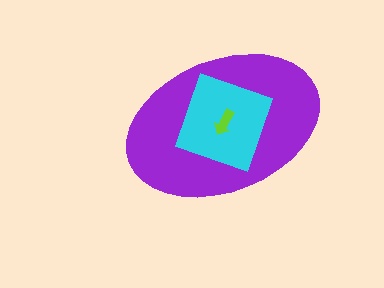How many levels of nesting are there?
3.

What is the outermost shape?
The purple ellipse.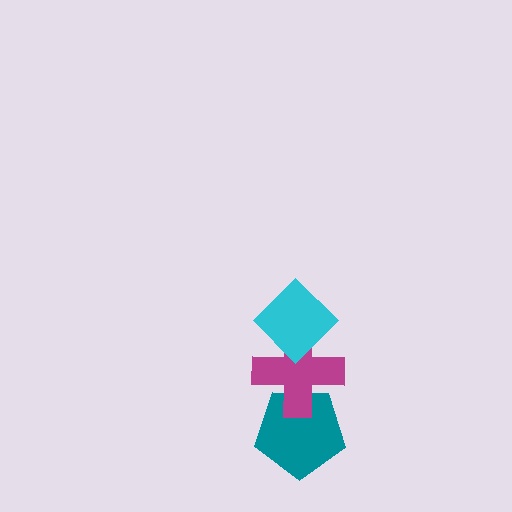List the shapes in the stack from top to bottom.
From top to bottom: the cyan diamond, the magenta cross, the teal pentagon.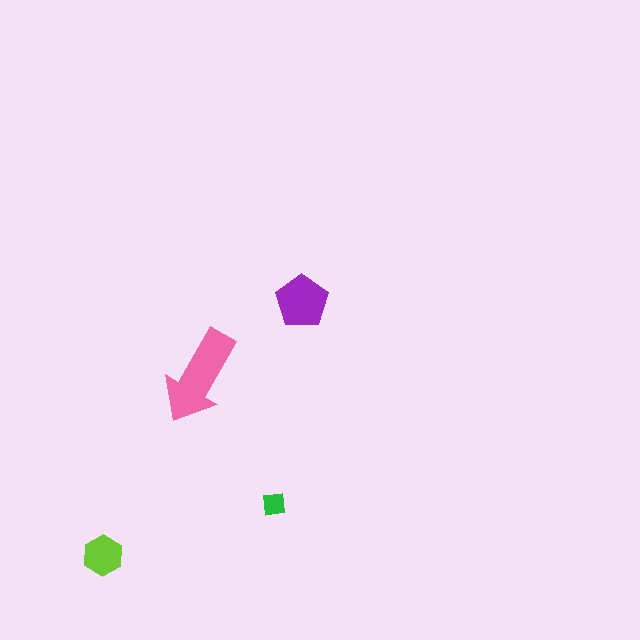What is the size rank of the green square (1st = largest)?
4th.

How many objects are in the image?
There are 4 objects in the image.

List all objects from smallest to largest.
The green square, the lime hexagon, the purple pentagon, the pink arrow.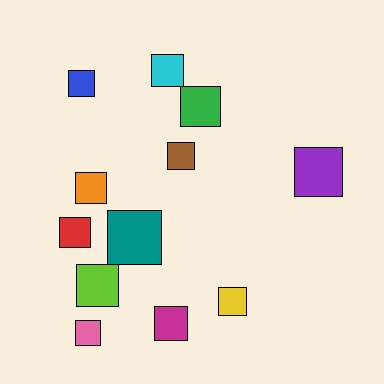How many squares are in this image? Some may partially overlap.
There are 12 squares.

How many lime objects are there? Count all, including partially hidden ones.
There is 1 lime object.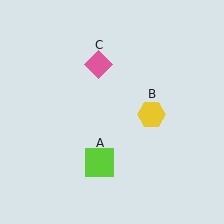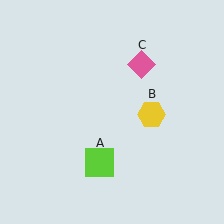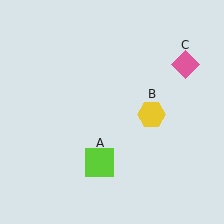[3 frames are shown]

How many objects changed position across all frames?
1 object changed position: pink diamond (object C).